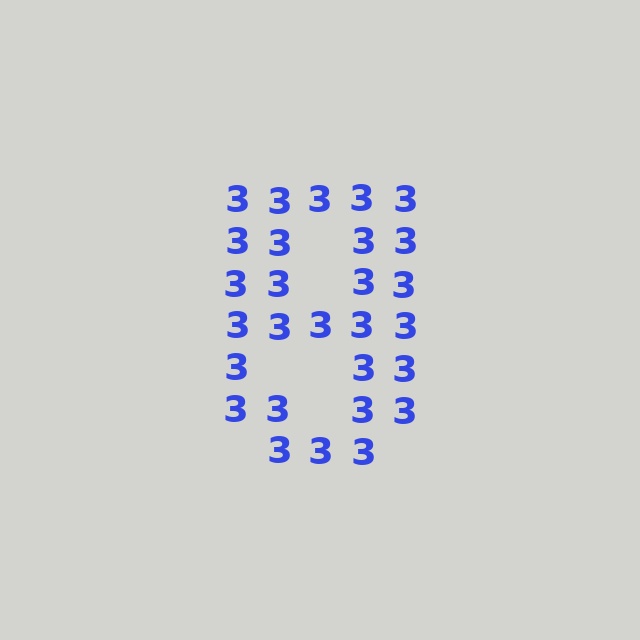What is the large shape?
The large shape is the digit 8.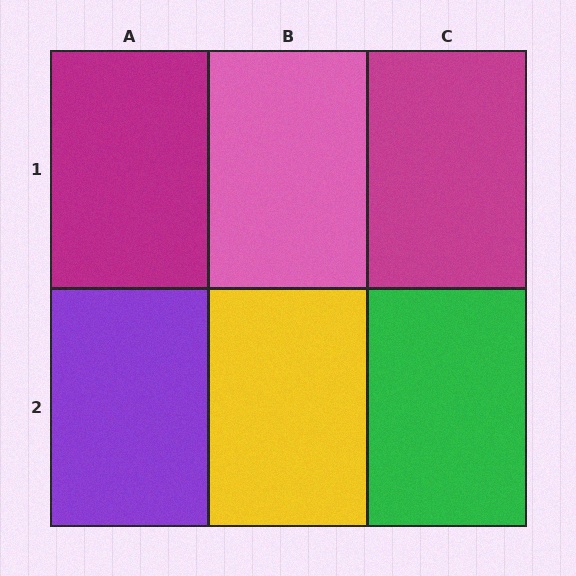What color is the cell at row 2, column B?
Yellow.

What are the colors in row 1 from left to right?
Magenta, pink, magenta.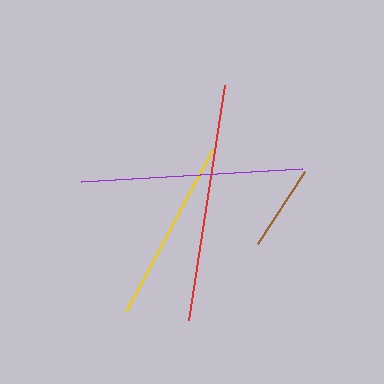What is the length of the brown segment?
The brown segment is approximately 86 pixels long.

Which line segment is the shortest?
The brown line is the shortest at approximately 86 pixels.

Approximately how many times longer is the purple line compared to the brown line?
The purple line is approximately 2.6 times the length of the brown line.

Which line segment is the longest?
The red line is the longest at approximately 238 pixels.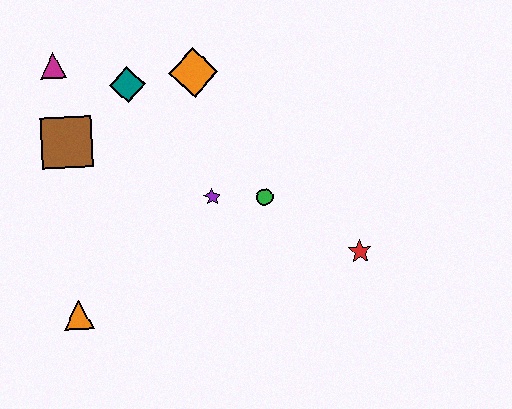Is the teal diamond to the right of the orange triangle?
Yes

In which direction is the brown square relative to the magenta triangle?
The brown square is below the magenta triangle.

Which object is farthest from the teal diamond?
The red star is farthest from the teal diamond.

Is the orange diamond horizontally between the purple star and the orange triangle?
Yes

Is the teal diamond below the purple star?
No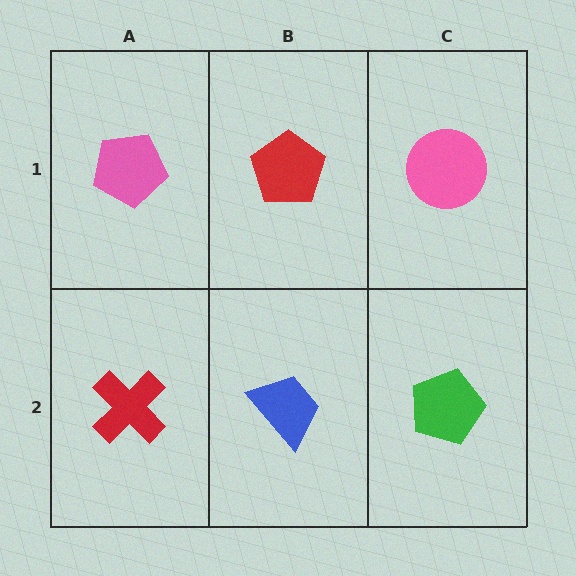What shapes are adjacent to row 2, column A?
A pink pentagon (row 1, column A), a blue trapezoid (row 2, column B).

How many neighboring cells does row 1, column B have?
3.